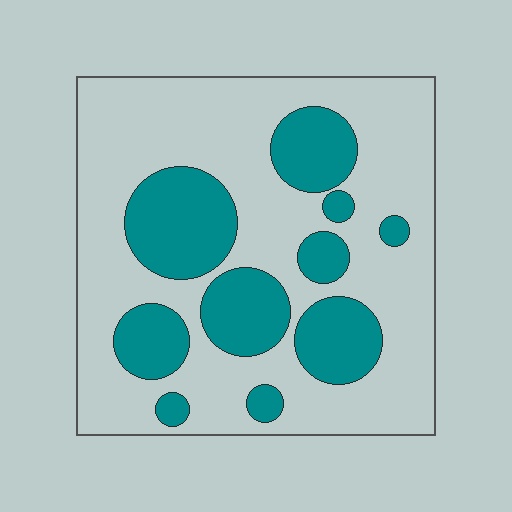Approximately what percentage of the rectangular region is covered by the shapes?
Approximately 30%.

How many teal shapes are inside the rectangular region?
10.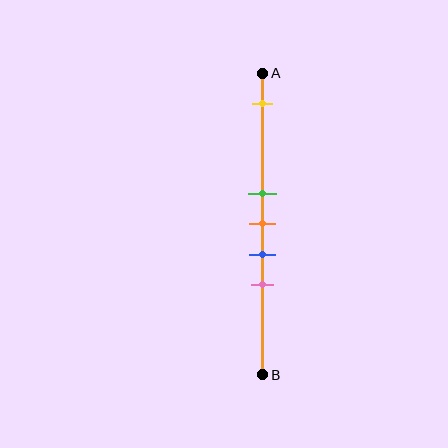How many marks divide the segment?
There are 5 marks dividing the segment.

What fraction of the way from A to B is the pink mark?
The pink mark is approximately 70% (0.7) of the way from A to B.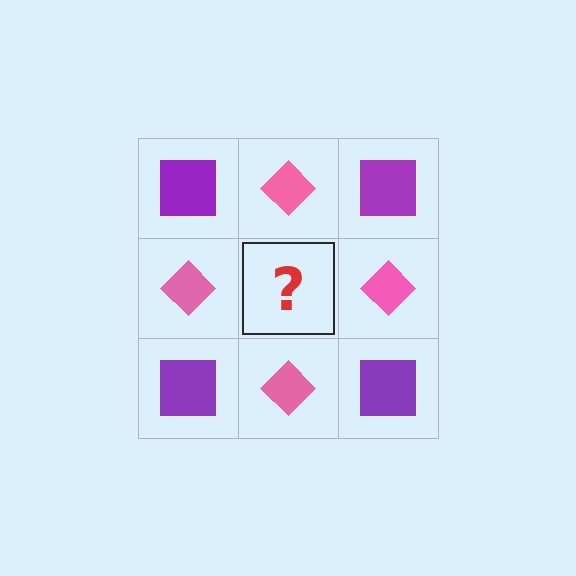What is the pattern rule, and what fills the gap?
The rule is that it alternates purple square and pink diamond in a checkerboard pattern. The gap should be filled with a purple square.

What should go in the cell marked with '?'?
The missing cell should contain a purple square.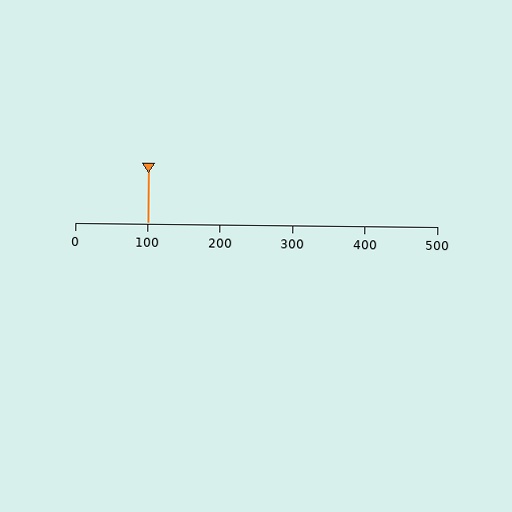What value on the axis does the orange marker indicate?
The marker indicates approximately 100.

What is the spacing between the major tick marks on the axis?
The major ticks are spaced 100 apart.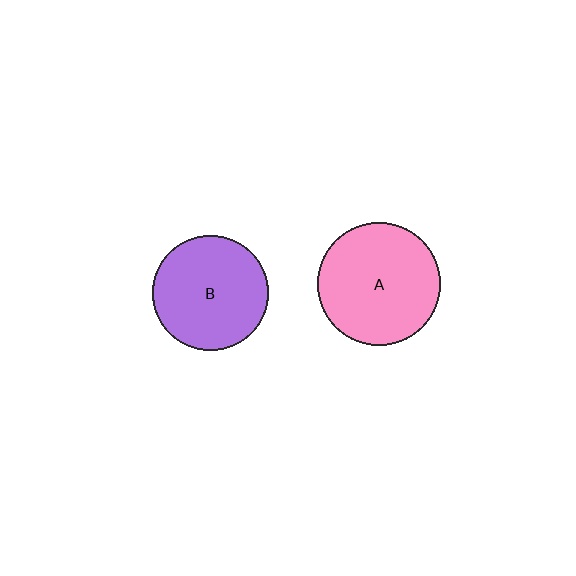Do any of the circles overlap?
No, none of the circles overlap.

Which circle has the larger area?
Circle A (pink).